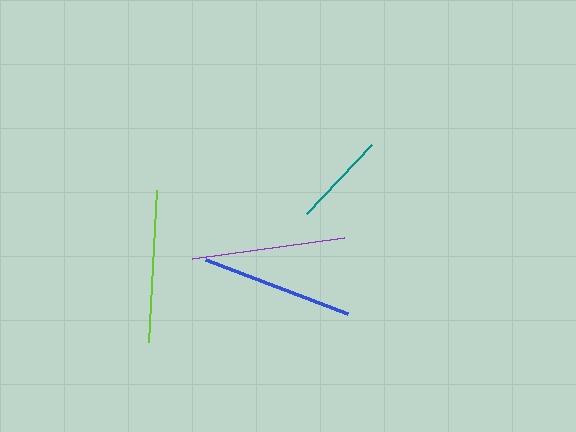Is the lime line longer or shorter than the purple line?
The purple line is longer than the lime line.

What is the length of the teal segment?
The teal segment is approximately 95 pixels long.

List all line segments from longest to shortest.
From longest to shortest: purple, lime, blue, teal.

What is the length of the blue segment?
The blue segment is approximately 152 pixels long.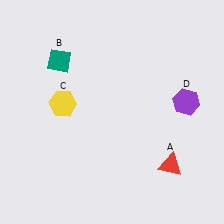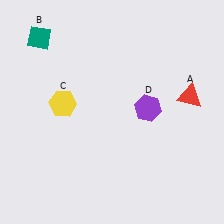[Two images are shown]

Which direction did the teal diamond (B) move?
The teal diamond (B) moved up.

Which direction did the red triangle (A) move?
The red triangle (A) moved up.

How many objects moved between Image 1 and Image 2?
3 objects moved between the two images.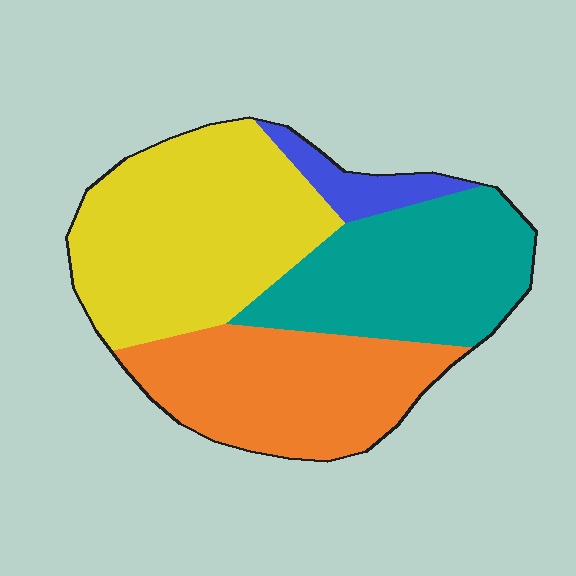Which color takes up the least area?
Blue, at roughly 5%.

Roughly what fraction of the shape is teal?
Teal takes up about one quarter (1/4) of the shape.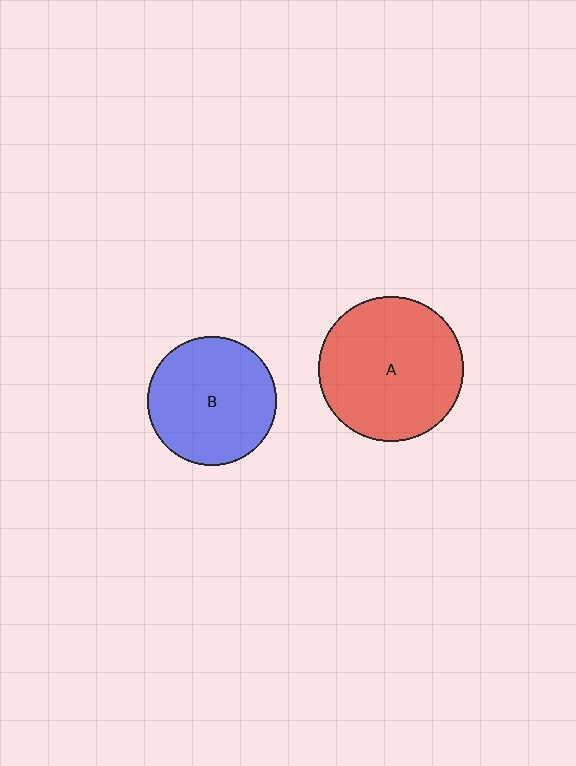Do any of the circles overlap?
No, none of the circles overlap.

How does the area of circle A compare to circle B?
Approximately 1.3 times.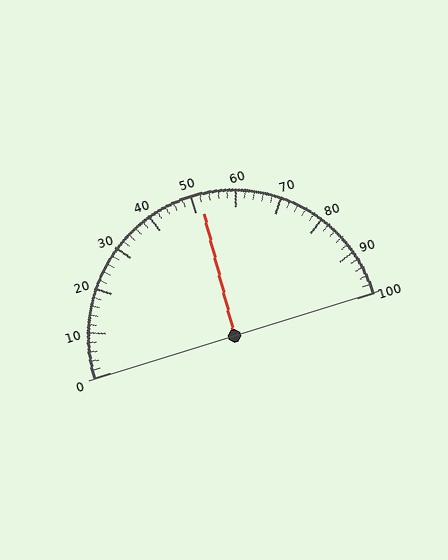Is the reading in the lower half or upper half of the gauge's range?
The reading is in the upper half of the range (0 to 100).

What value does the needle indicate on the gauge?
The needle indicates approximately 52.